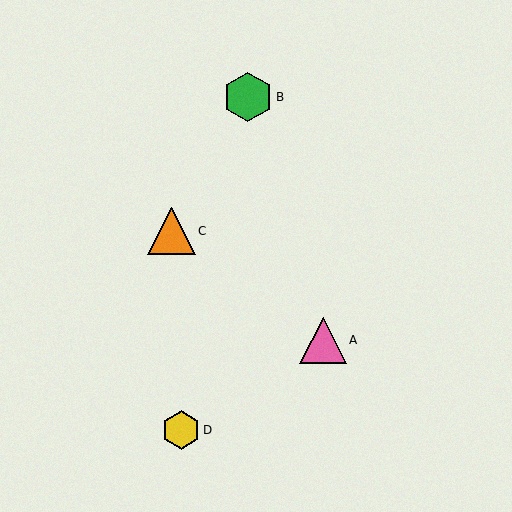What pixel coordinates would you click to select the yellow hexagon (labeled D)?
Click at (181, 430) to select the yellow hexagon D.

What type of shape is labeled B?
Shape B is a green hexagon.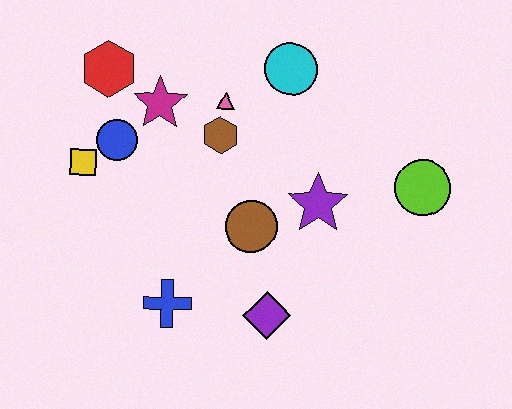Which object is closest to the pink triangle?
The brown hexagon is closest to the pink triangle.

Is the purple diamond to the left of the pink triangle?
No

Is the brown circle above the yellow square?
No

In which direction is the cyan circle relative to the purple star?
The cyan circle is above the purple star.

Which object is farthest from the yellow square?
The lime circle is farthest from the yellow square.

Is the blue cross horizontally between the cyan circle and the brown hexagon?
No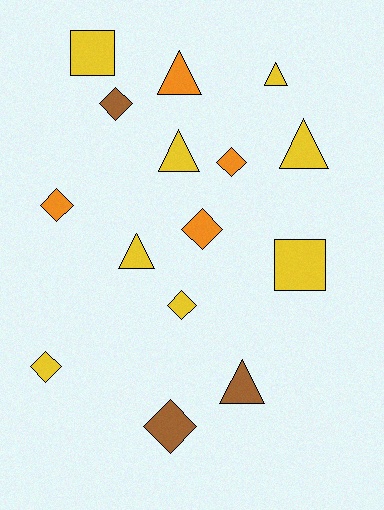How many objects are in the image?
There are 15 objects.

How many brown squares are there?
There are no brown squares.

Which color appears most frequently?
Yellow, with 8 objects.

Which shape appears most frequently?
Diamond, with 7 objects.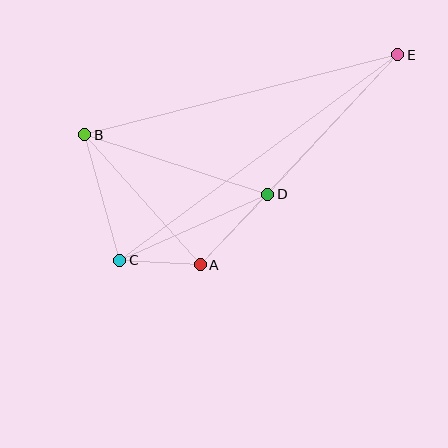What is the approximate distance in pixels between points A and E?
The distance between A and E is approximately 288 pixels.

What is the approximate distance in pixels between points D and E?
The distance between D and E is approximately 190 pixels.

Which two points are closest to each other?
Points A and C are closest to each other.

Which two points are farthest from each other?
Points C and E are farthest from each other.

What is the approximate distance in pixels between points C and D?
The distance between C and D is approximately 162 pixels.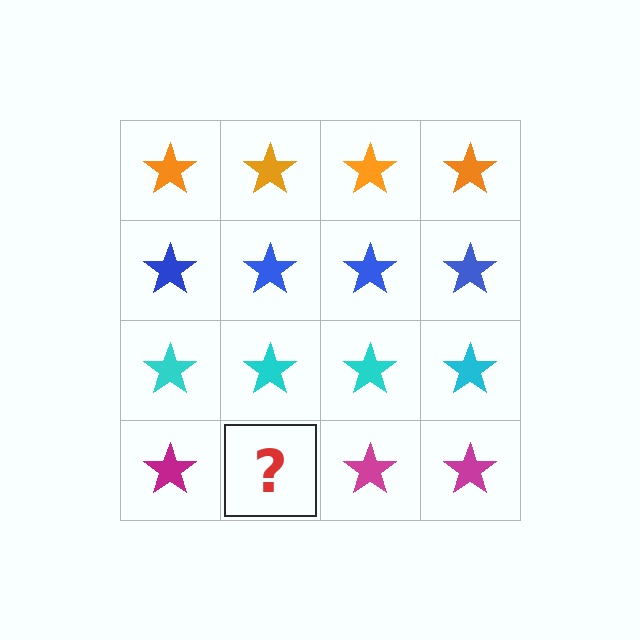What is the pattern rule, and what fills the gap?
The rule is that each row has a consistent color. The gap should be filled with a magenta star.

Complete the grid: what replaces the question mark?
The question mark should be replaced with a magenta star.